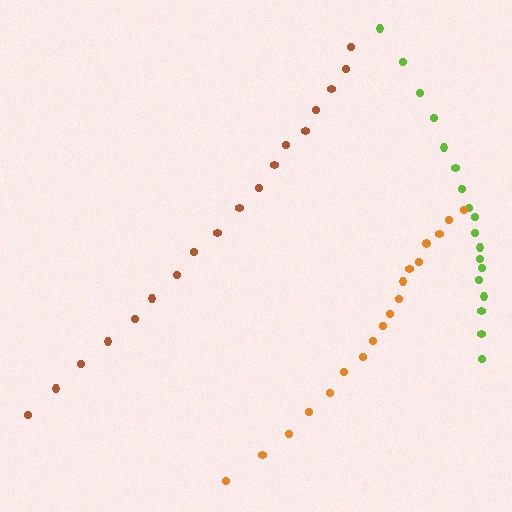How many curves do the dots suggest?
There are 3 distinct paths.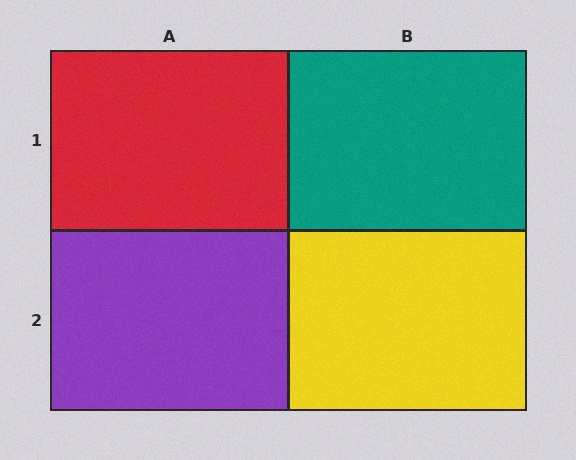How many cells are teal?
1 cell is teal.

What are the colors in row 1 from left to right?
Red, teal.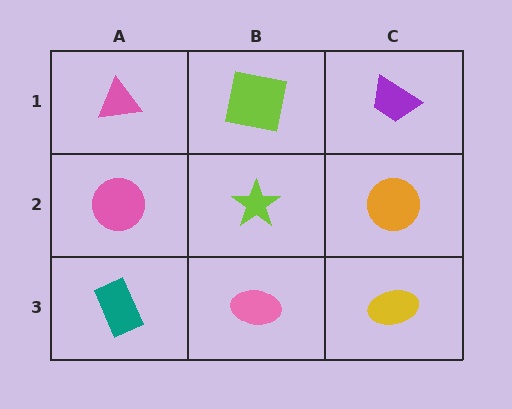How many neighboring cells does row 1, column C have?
2.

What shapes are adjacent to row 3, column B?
A lime star (row 2, column B), a teal rectangle (row 3, column A), a yellow ellipse (row 3, column C).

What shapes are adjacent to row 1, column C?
An orange circle (row 2, column C), a lime square (row 1, column B).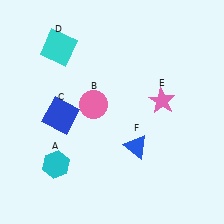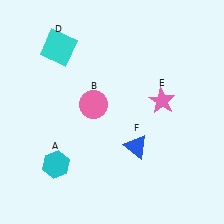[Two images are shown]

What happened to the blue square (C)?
The blue square (C) was removed in Image 2. It was in the bottom-left area of Image 1.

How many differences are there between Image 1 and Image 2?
There is 1 difference between the two images.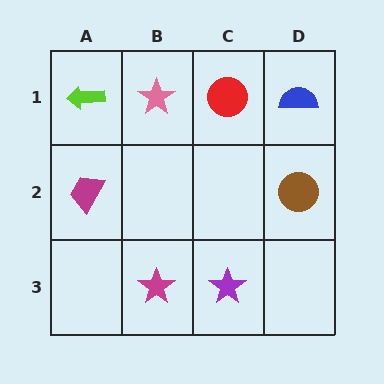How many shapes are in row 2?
2 shapes.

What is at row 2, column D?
A brown circle.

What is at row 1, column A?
A lime arrow.